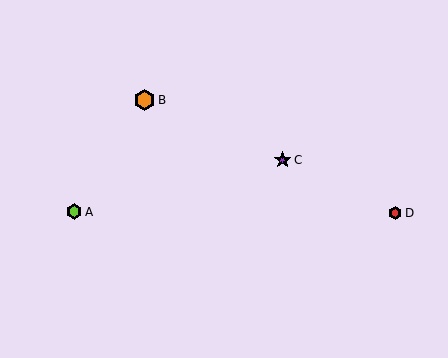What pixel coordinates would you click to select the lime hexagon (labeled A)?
Click at (74, 212) to select the lime hexagon A.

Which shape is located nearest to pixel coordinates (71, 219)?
The lime hexagon (labeled A) at (74, 212) is nearest to that location.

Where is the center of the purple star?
The center of the purple star is at (283, 160).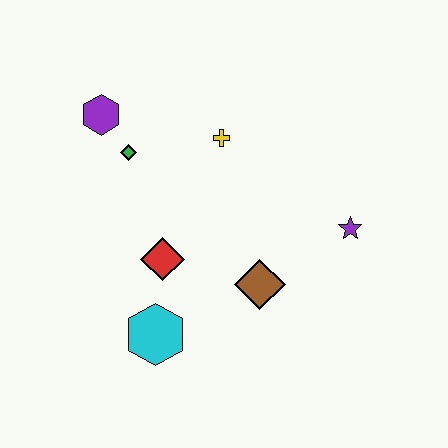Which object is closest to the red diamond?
The cyan hexagon is closest to the red diamond.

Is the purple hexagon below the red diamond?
No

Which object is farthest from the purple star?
The purple hexagon is farthest from the purple star.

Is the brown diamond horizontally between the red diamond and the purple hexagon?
No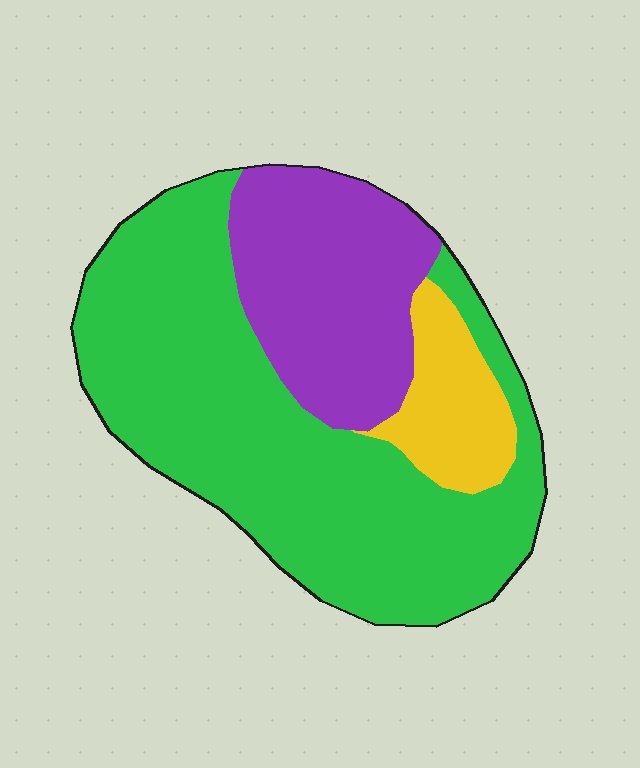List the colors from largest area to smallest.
From largest to smallest: green, purple, yellow.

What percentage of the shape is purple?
Purple covers 27% of the shape.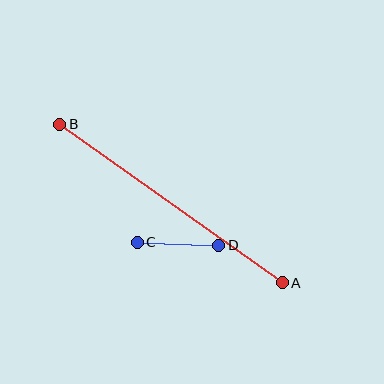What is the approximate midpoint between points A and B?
The midpoint is at approximately (171, 204) pixels.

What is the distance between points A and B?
The distance is approximately 273 pixels.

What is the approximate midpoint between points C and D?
The midpoint is at approximately (178, 244) pixels.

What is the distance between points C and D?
The distance is approximately 81 pixels.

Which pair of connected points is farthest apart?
Points A and B are farthest apart.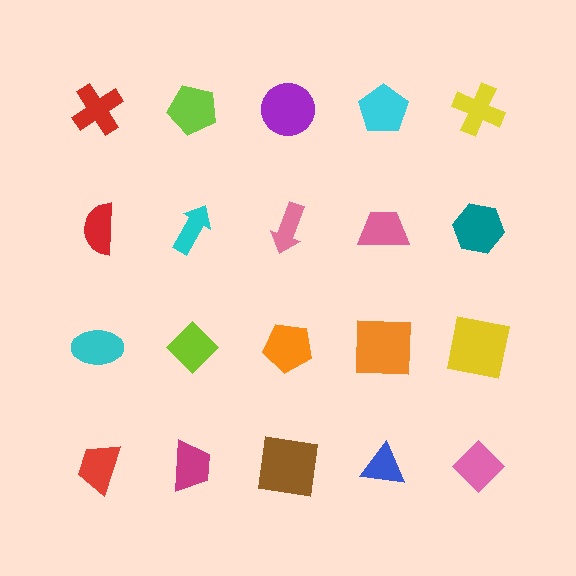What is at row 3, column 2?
A lime diamond.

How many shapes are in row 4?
5 shapes.